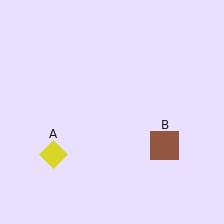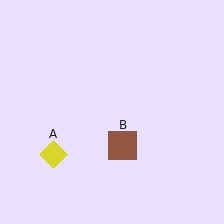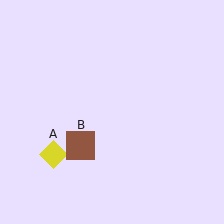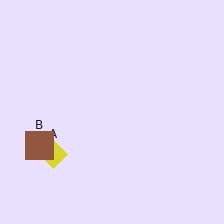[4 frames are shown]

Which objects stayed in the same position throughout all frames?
Yellow diamond (object A) remained stationary.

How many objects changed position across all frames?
1 object changed position: brown square (object B).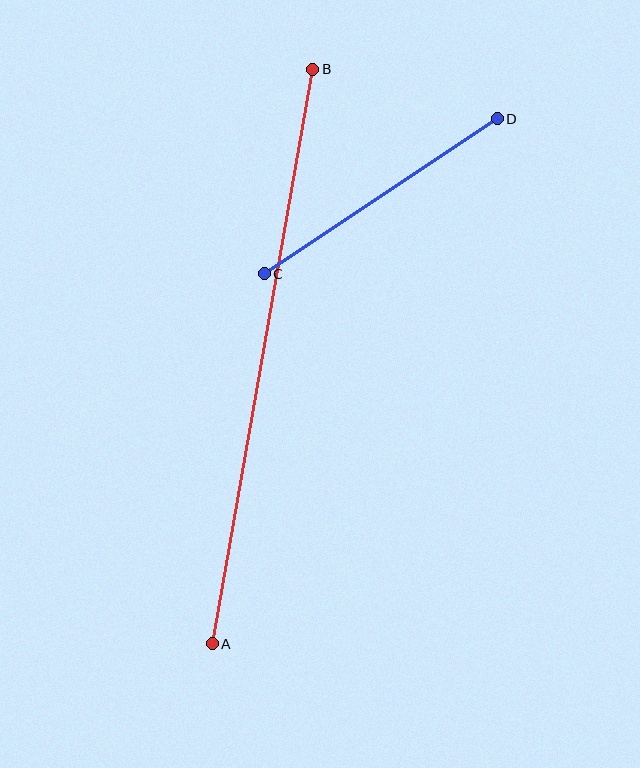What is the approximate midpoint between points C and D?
The midpoint is at approximately (381, 196) pixels.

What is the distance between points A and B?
The distance is approximately 583 pixels.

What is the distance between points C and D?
The distance is approximately 280 pixels.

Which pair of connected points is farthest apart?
Points A and B are farthest apart.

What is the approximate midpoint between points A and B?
The midpoint is at approximately (262, 357) pixels.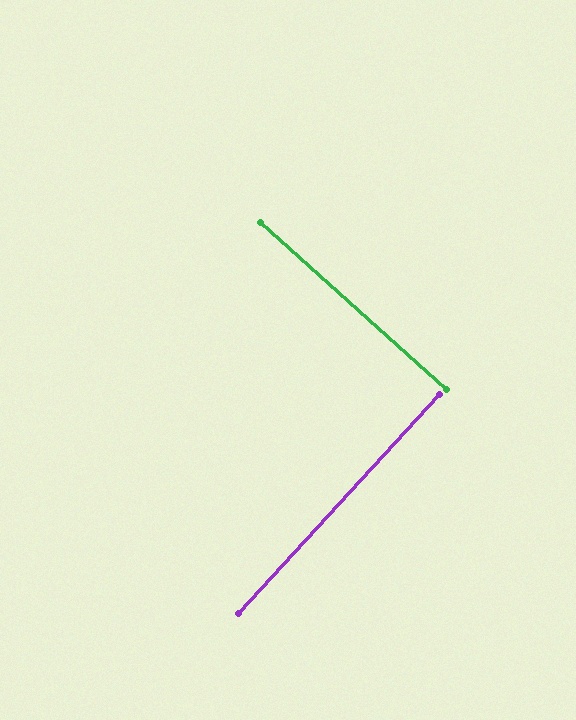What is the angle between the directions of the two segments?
Approximately 89 degrees.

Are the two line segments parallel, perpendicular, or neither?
Perpendicular — they meet at approximately 89°.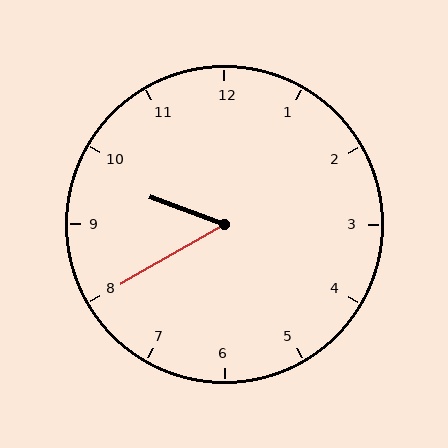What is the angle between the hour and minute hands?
Approximately 50 degrees.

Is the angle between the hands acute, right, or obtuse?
It is acute.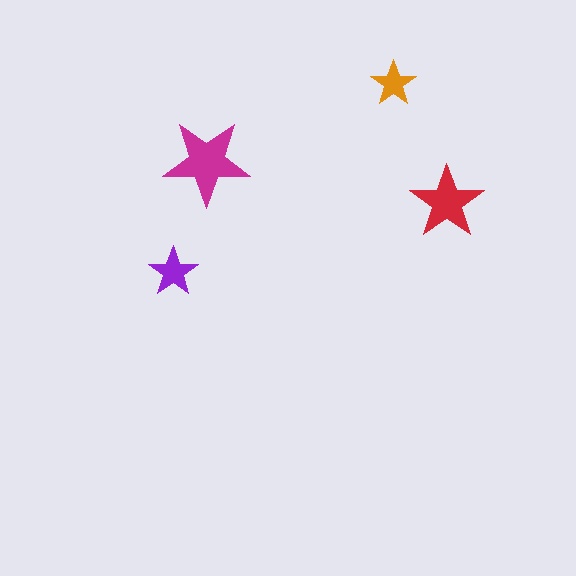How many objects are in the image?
There are 4 objects in the image.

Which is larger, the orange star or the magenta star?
The magenta one.